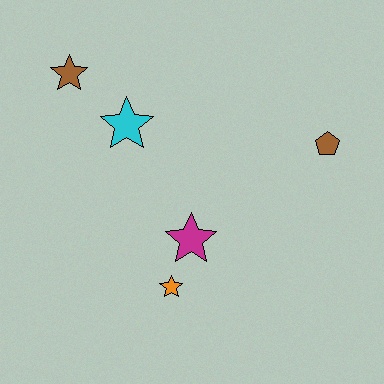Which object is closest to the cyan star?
The brown star is closest to the cyan star.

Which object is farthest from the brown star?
The brown pentagon is farthest from the brown star.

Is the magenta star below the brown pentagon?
Yes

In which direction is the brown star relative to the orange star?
The brown star is above the orange star.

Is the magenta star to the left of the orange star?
No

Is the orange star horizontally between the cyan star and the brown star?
No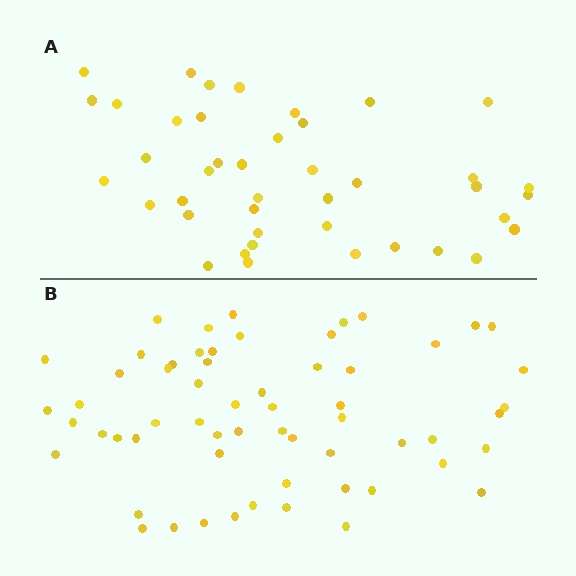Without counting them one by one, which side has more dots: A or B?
Region B (the bottom region) has more dots.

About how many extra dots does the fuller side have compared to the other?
Region B has approximately 20 more dots than region A.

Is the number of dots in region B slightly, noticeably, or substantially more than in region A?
Region B has noticeably more, but not dramatically so. The ratio is roughly 1.4 to 1.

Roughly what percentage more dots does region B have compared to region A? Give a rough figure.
About 45% more.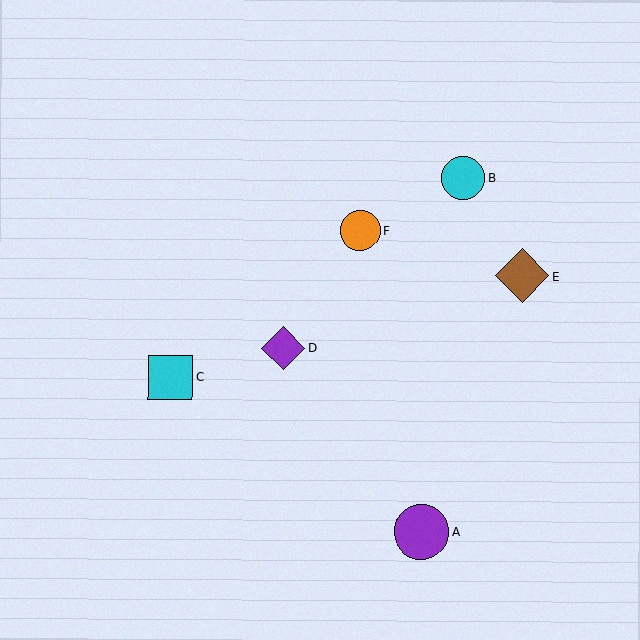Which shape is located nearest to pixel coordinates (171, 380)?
The cyan square (labeled C) at (170, 377) is nearest to that location.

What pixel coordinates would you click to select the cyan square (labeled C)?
Click at (170, 377) to select the cyan square C.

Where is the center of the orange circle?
The center of the orange circle is at (360, 231).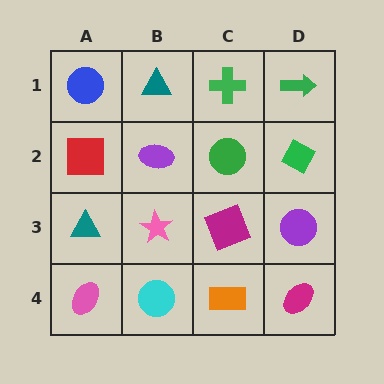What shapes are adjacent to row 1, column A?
A red square (row 2, column A), a teal triangle (row 1, column B).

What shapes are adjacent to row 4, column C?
A magenta square (row 3, column C), a cyan circle (row 4, column B), a magenta ellipse (row 4, column D).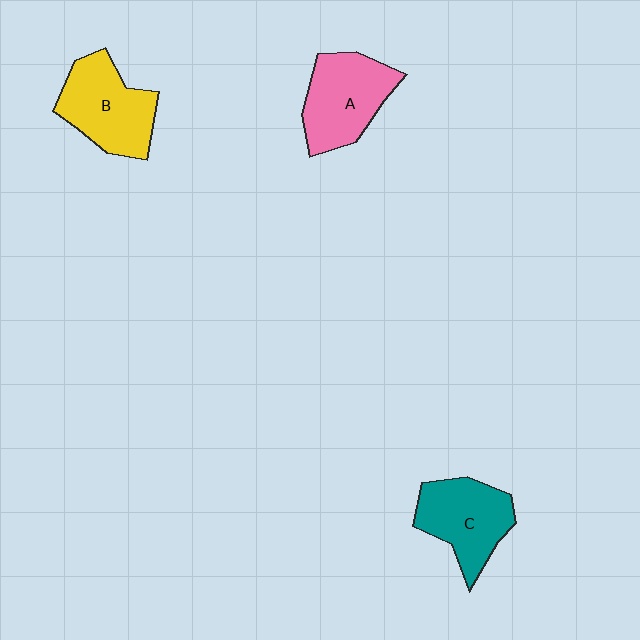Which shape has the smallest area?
Shape C (teal).